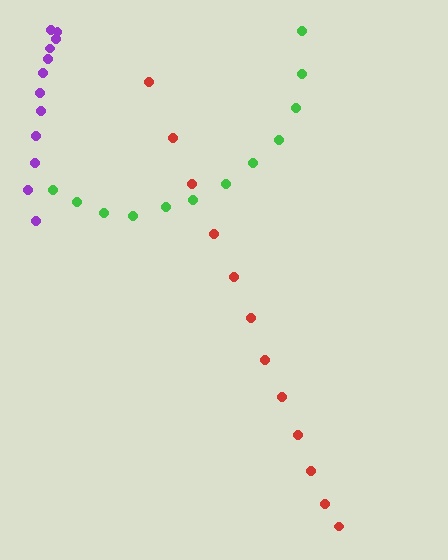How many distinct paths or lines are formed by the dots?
There are 3 distinct paths.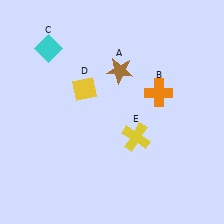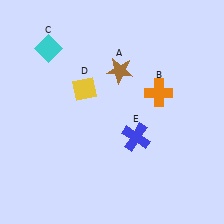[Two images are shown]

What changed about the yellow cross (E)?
In Image 1, E is yellow. In Image 2, it changed to blue.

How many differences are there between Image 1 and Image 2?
There is 1 difference between the two images.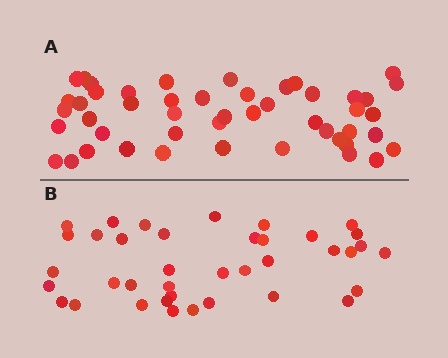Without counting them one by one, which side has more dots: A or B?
Region A (the top region) has more dots.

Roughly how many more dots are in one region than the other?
Region A has roughly 10 or so more dots than region B.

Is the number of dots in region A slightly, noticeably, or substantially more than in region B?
Region A has noticeably more, but not dramatically so. The ratio is roughly 1.3 to 1.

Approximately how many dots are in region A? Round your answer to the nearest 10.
About 50 dots. (The exact count is 48, which rounds to 50.)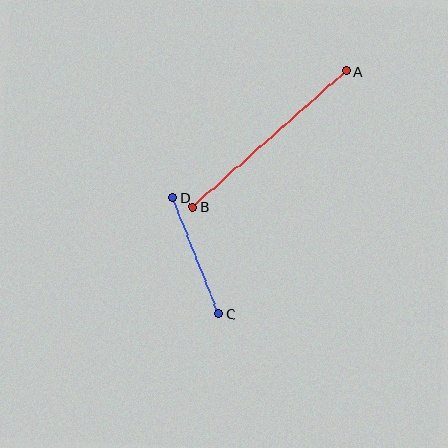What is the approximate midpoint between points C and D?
The midpoint is at approximately (196, 256) pixels.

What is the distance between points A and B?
The distance is approximately 205 pixels.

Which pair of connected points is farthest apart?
Points A and B are farthest apart.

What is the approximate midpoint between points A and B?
The midpoint is at approximately (269, 139) pixels.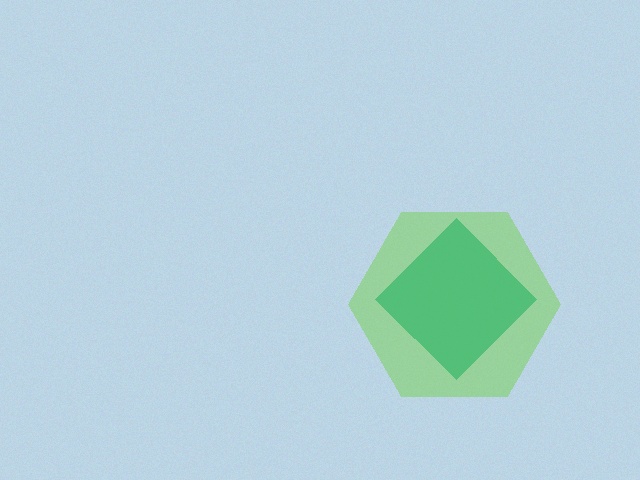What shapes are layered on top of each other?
The layered shapes are: a teal diamond, a lime hexagon.